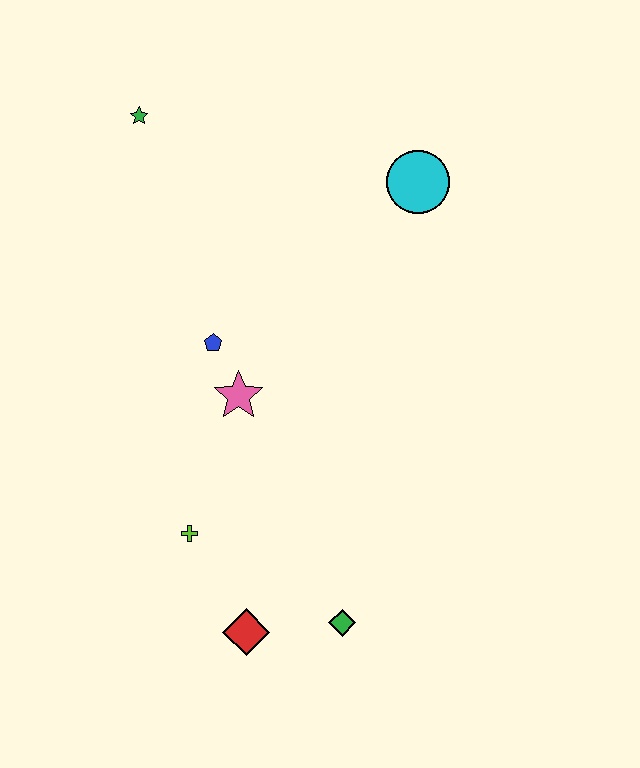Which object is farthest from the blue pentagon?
The green diamond is farthest from the blue pentagon.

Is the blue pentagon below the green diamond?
No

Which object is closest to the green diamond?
The red diamond is closest to the green diamond.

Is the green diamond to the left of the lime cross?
No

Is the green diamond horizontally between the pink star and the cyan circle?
Yes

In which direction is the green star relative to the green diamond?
The green star is above the green diamond.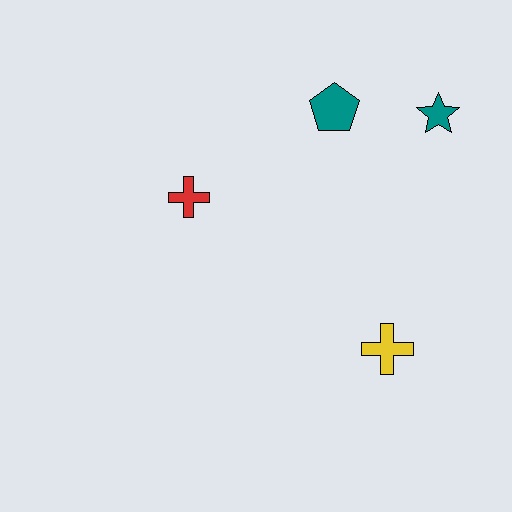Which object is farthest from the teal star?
The red cross is farthest from the teal star.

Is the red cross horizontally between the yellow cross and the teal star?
No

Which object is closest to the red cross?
The teal pentagon is closest to the red cross.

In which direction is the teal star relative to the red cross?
The teal star is to the right of the red cross.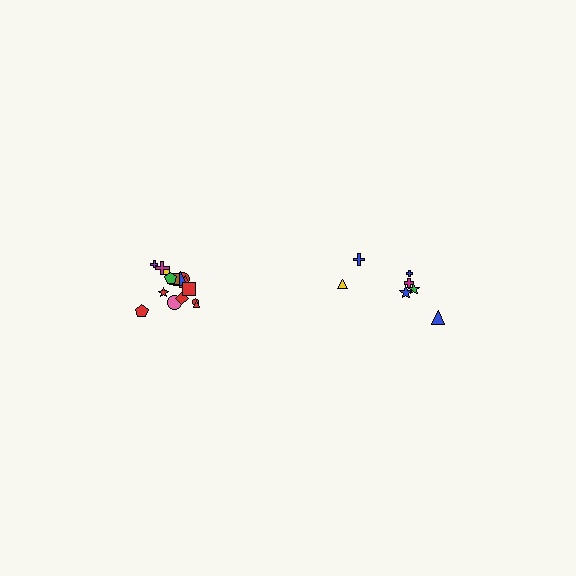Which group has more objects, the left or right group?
The left group.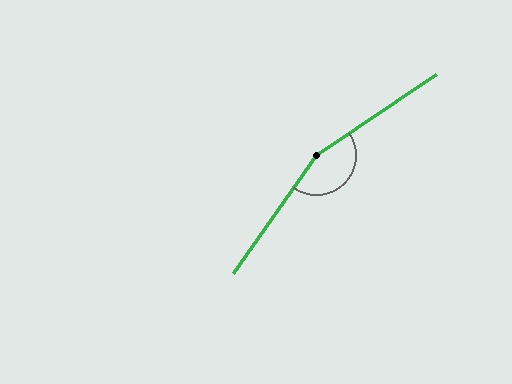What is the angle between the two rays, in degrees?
Approximately 159 degrees.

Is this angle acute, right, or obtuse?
It is obtuse.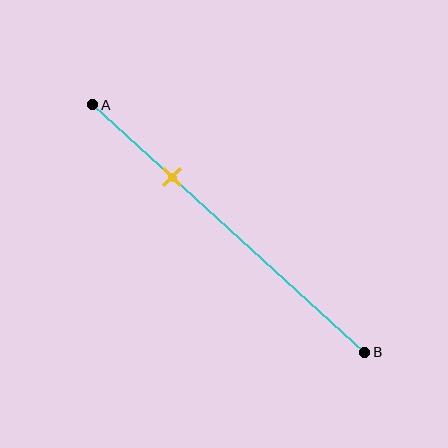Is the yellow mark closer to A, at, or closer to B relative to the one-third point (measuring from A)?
The yellow mark is closer to point A than the one-third point of segment AB.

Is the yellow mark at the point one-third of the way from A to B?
No, the mark is at about 30% from A, not at the 33% one-third point.